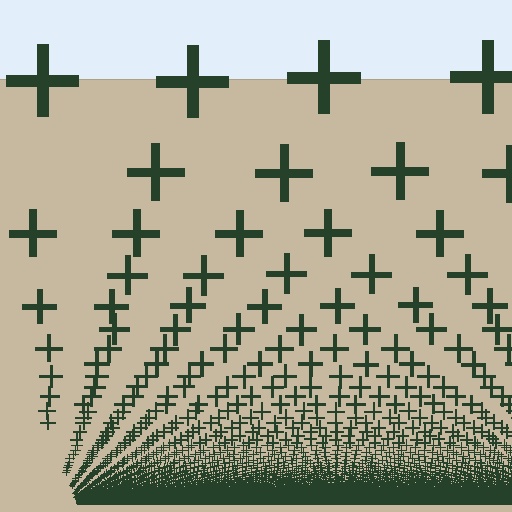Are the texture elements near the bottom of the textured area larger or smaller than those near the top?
Smaller. The gradient is inverted — elements near the bottom are smaller and denser.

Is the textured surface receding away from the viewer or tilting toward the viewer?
The surface appears to tilt toward the viewer. Texture elements get larger and sparser toward the top.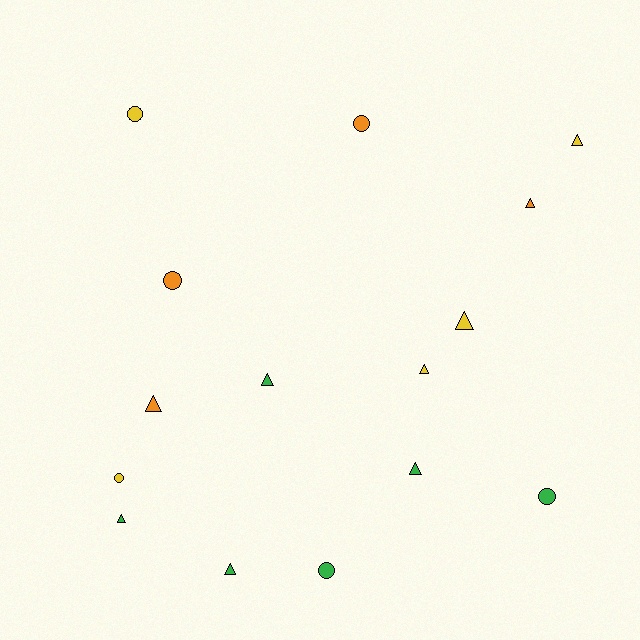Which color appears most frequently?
Green, with 6 objects.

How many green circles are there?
There are 2 green circles.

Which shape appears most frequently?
Triangle, with 9 objects.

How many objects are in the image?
There are 15 objects.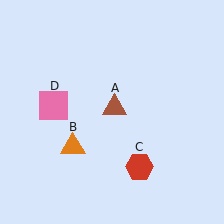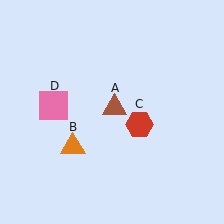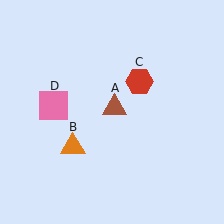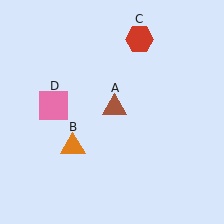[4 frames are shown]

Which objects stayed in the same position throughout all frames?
Brown triangle (object A) and orange triangle (object B) and pink square (object D) remained stationary.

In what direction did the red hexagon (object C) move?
The red hexagon (object C) moved up.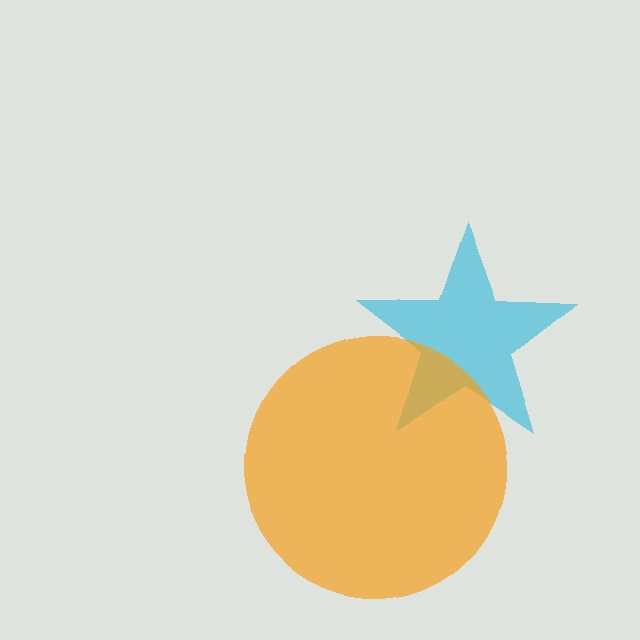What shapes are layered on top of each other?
The layered shapes are: a cyan star, an orange circle.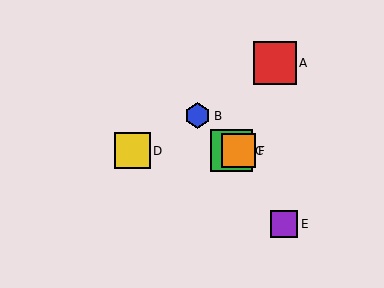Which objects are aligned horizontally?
Objects C, D, F are aligned horizontally.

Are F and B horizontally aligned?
No, F is at y≈151 and B is at y≈116.